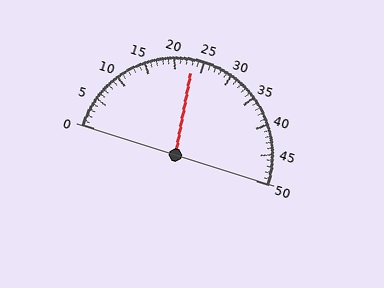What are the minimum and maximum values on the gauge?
The gauge ranges from 0 to 50.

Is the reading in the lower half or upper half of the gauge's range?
The reading is in the lower half of the range (0 to 50).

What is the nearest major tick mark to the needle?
The nearest major tick mark is 25.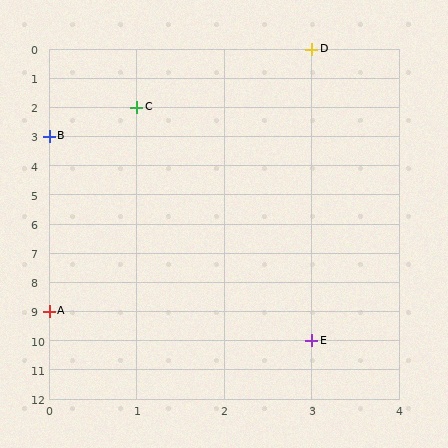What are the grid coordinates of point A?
Point A is at grid coordinates (0, 9).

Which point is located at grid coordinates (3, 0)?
Point D is at (3, 0).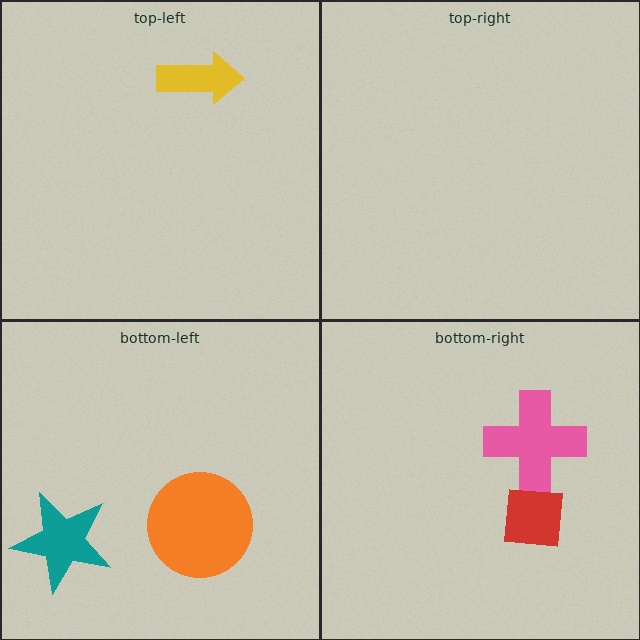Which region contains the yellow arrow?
The top-left region.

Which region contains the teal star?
The bottom-left region.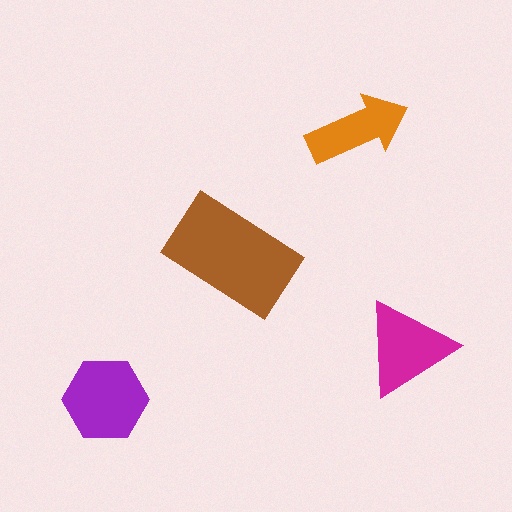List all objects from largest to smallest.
The brown rectangle, the purple hexagon, the magenta triangle, the orange arrow.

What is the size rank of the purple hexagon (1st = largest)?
2nd.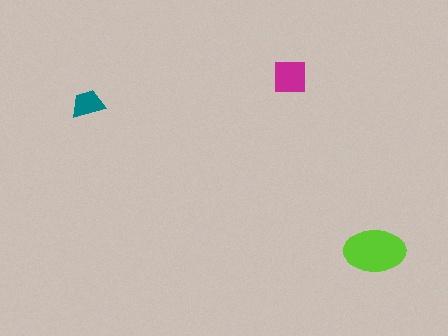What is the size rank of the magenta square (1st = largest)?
2nd.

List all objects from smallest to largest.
The teal trapezoid, the magenta square, the lime ellipse.